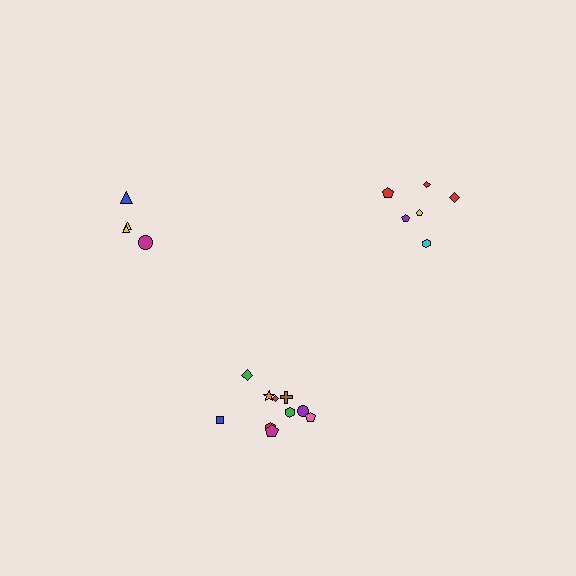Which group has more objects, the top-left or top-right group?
The top-right group.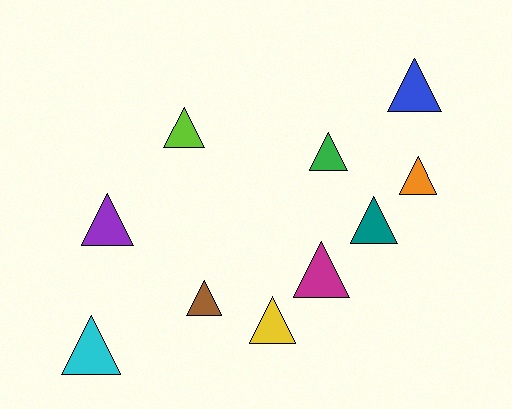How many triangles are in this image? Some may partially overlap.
There are 10 triangles.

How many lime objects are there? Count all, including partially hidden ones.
There is 1 lime object.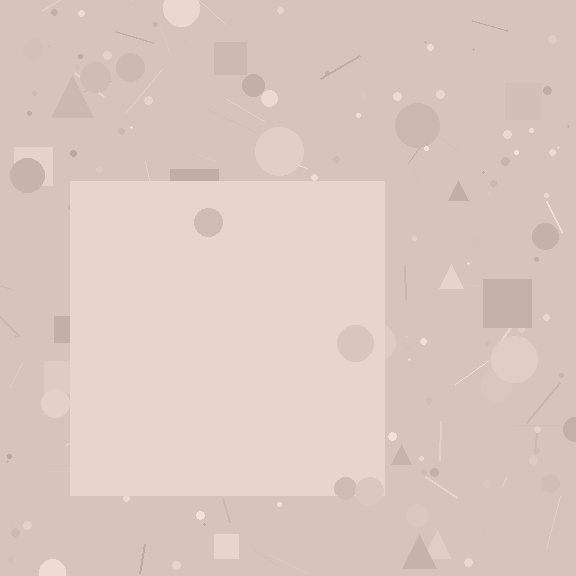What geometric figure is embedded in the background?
A square is embedded in the background.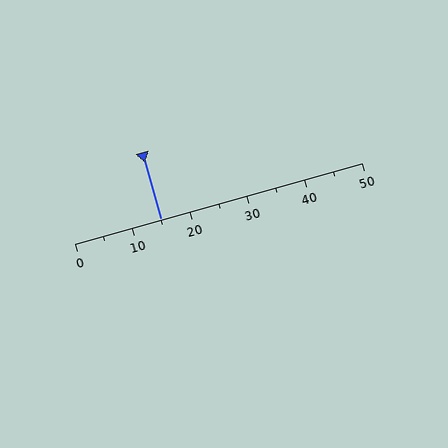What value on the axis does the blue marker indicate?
The marker indicates approximately 15.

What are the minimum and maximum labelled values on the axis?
The axis runs from 0 to 50.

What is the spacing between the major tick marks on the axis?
The major ticks are spaced 10 apart.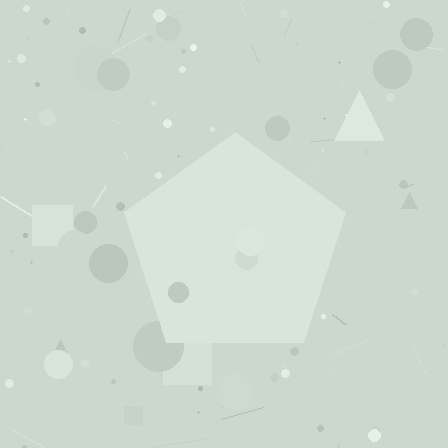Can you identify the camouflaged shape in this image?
The camouflaged shape is a pentagon.